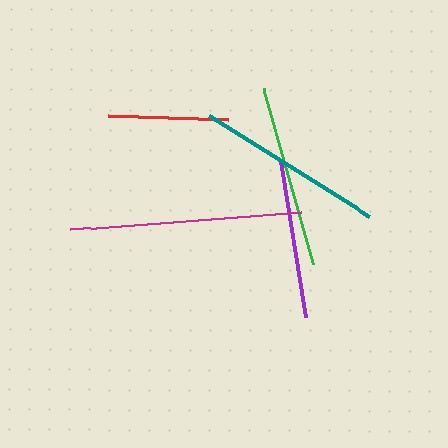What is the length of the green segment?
The green segment is approximately 182 pixels long.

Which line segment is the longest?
The magenta line is the longest at approximately 231 pixels.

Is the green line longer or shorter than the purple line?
The green line is longer than the purple line.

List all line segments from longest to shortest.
From longest to shortest: magenta, teal, green, purple, red.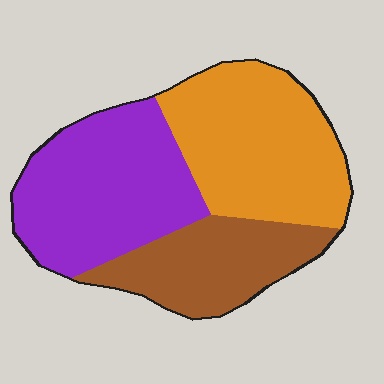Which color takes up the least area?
Brown, at roughly 25%.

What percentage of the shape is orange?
Orange takes up about three eighths (3/8) of the shape.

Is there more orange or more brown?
Orange.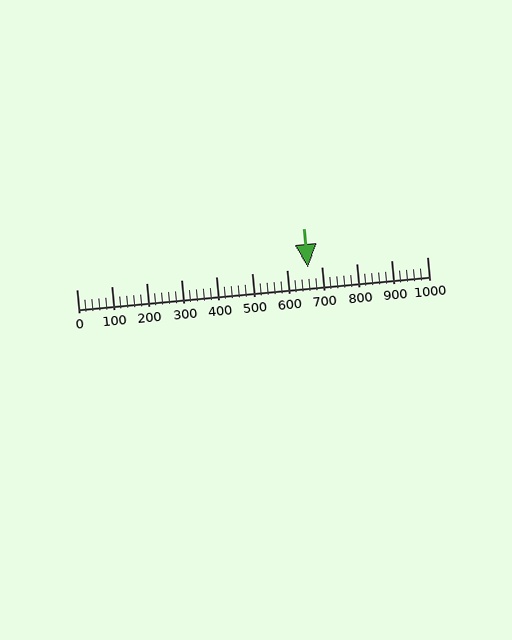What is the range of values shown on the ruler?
The ruler shows values from 0 to 1000.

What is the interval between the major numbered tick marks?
The major tick marks are spaced 100 units apart.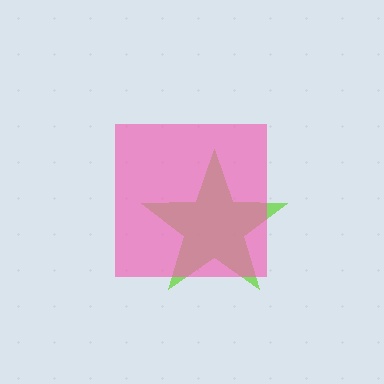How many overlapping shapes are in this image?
There are 2 overlapping shapes in the image.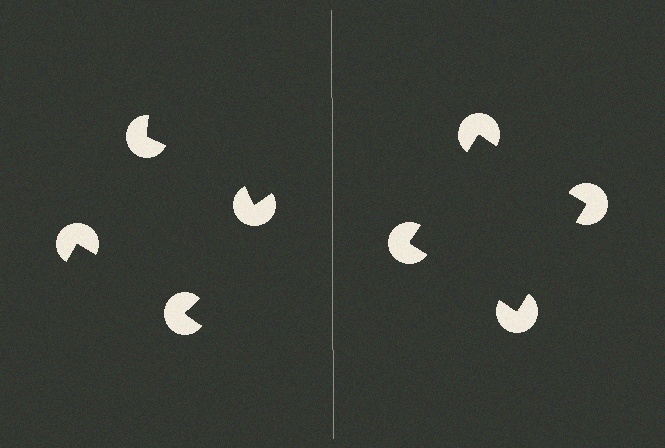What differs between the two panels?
The pac-man discs are positioned identically on both sides; only the wedge orientations differ. On the right they align to a square; on the left they are misaligned.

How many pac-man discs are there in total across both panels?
8 — 4 on each side.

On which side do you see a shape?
An illusory square appears on the right side. On the left side the wedge cuts are rotated, so no coherent shape forms.